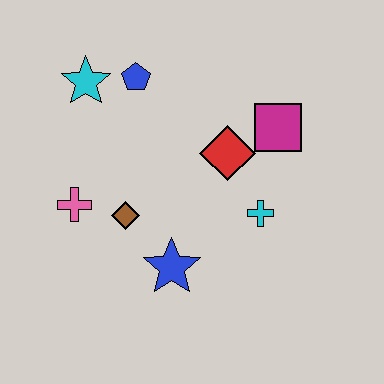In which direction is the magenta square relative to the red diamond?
The magenta square is to the right of the red diamond.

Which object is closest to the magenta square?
The red diamond is closest to the magenta square.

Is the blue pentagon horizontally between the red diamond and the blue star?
No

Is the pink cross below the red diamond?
Yes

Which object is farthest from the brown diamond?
The magenta square is farthest from the brown diamond.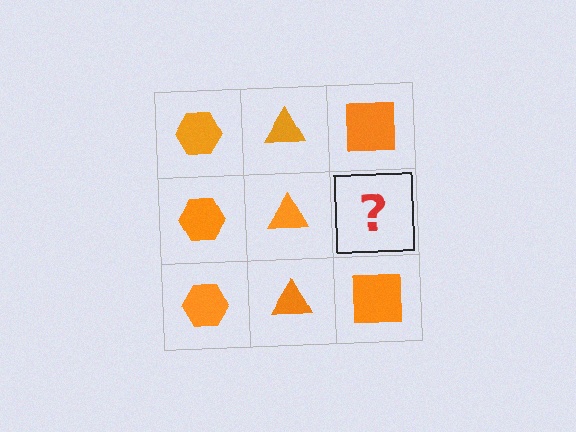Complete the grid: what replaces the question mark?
The question mark should be replaced with an orange square.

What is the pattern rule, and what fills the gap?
The rule is that each column has a consistent shape. The gap should be filled with an orange square.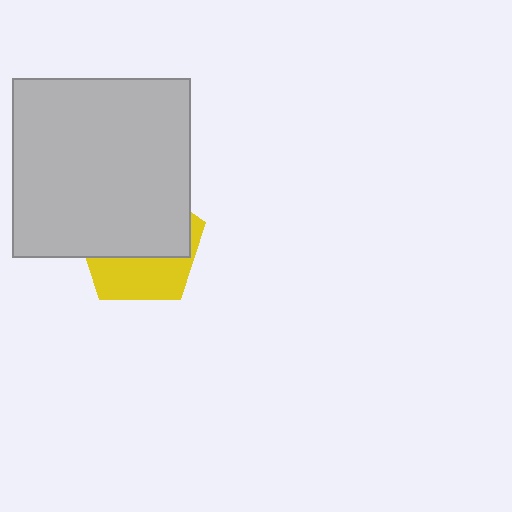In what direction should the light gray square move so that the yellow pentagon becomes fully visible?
The light gray square should move up. That is the shortest direction to clear the overlap and leave the yellow pentagon fully visible.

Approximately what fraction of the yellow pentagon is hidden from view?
Roughly 61% of the yellow pentagon is hidden behind the light gray square.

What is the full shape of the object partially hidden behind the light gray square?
The partially hidden object is a yellow pentagon.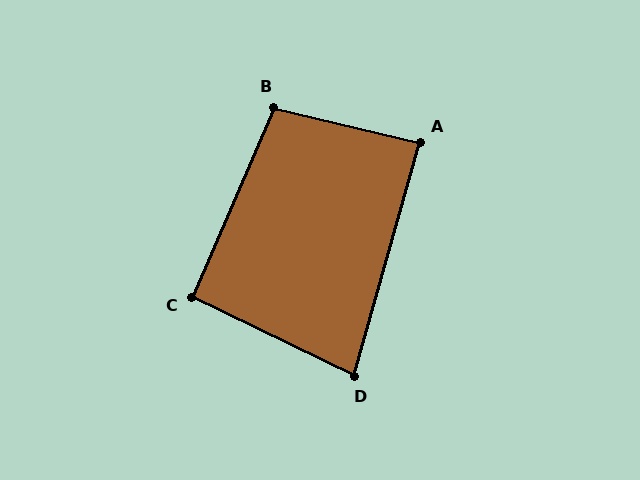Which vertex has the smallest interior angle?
D, at approximately 80 degrees.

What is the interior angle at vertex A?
Approximately 87 degrees (approximately right).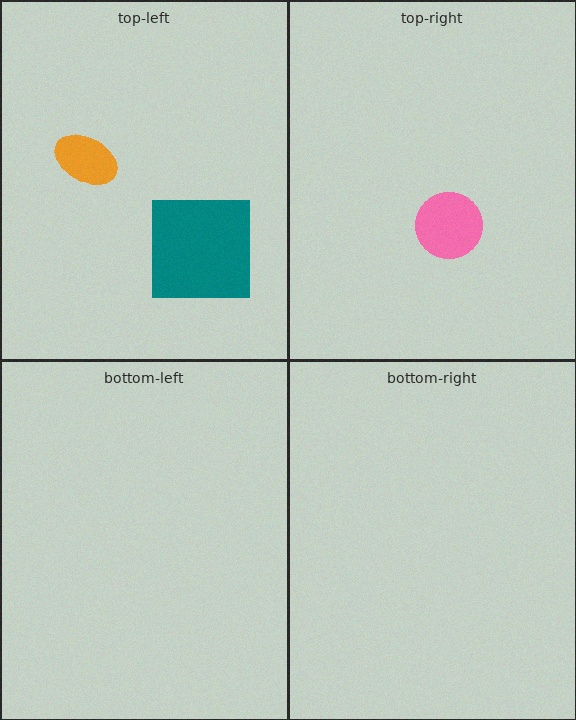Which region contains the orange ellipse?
The top-left region.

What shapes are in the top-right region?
The pink circle.